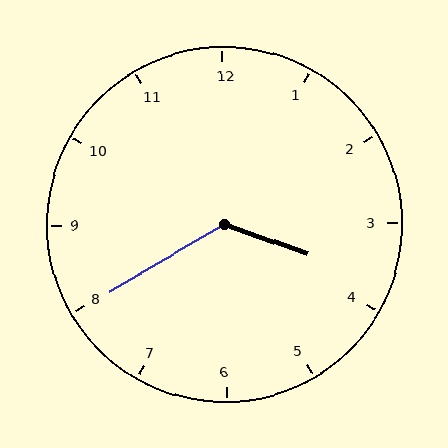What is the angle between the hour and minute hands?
Approximately 130 degrees.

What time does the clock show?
3:40.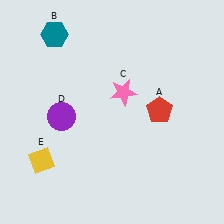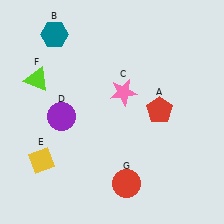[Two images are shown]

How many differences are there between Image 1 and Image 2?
There are 2 differences between the two images.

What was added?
A lime triangle (F), a red circle (G) were added in Image 2.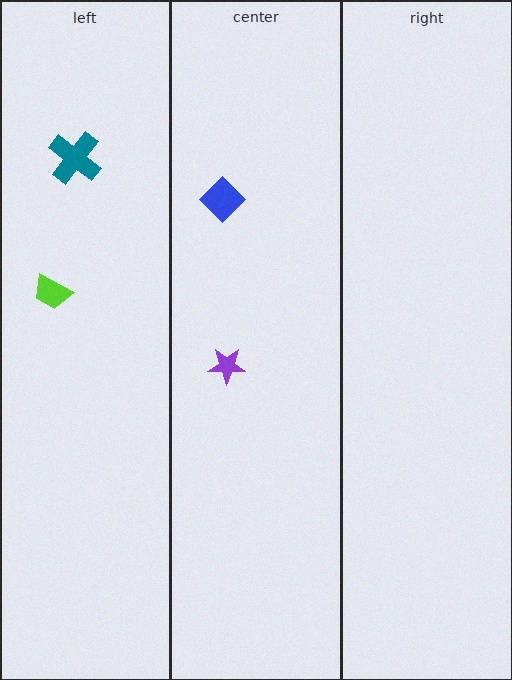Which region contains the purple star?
The center region.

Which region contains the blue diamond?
The center region.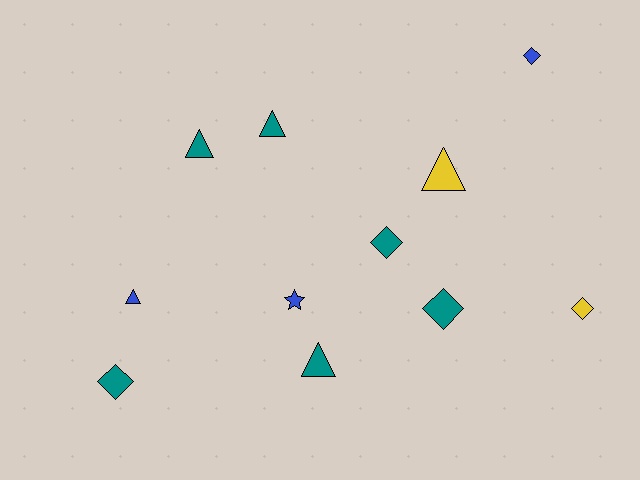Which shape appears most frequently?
Diamond, with 5 objects.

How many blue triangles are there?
There is 1 blue triangle.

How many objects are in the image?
There are 11 objects.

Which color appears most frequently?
Teal, with 6 objects.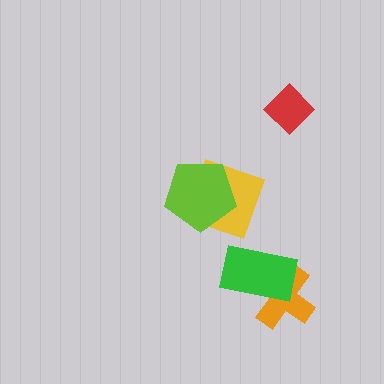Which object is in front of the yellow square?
The lime pentagon is in front of the yellow square.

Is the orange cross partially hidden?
Yes, it is partially covered by another shape.